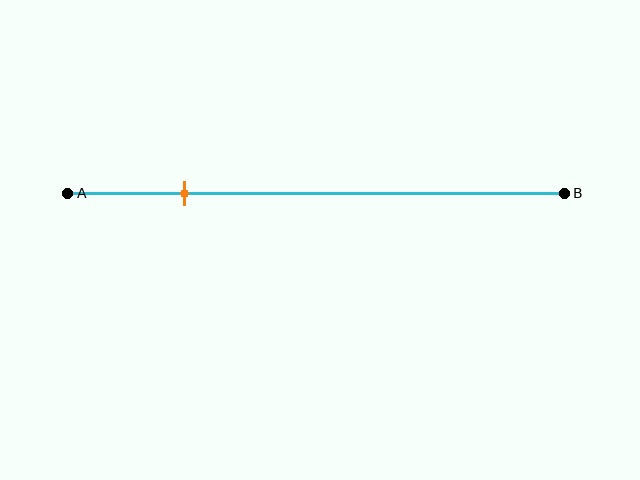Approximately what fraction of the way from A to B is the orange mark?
The orange mark is approximately 25% of the way from A to B.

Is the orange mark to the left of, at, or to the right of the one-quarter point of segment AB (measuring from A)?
The orange mark is approximately at the one-quarter point of segment AB.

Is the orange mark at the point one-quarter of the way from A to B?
Yes, the mark is approximately at the one-quarter point.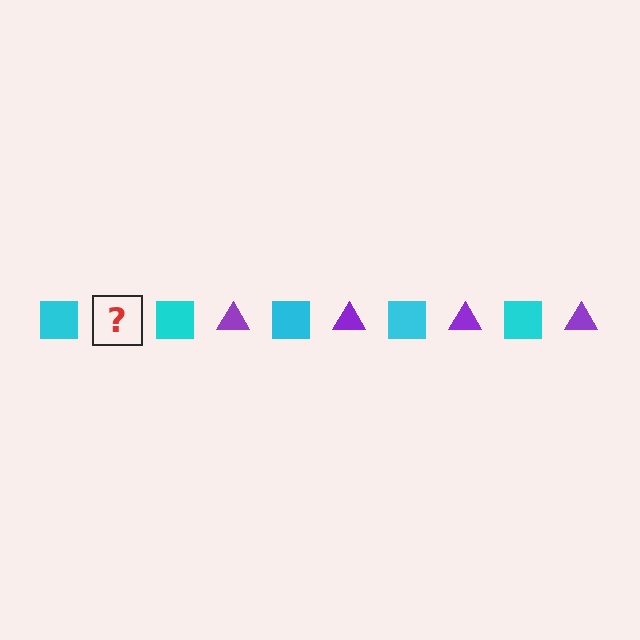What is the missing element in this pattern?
The missing element is a purple triangle.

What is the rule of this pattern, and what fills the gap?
The rule is that the pattern alternates between cyan square and purple triangle. The gap should be filled with a purple triangle.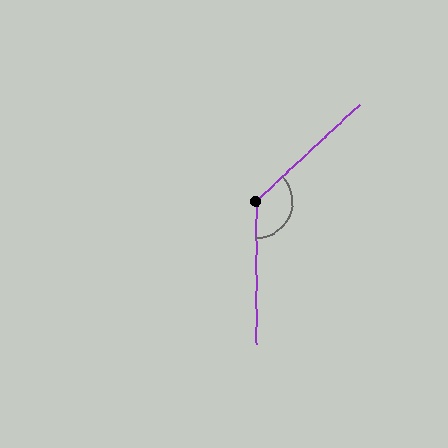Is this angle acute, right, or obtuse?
It is obtuse.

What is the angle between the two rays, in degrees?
Approximately 133 degrees.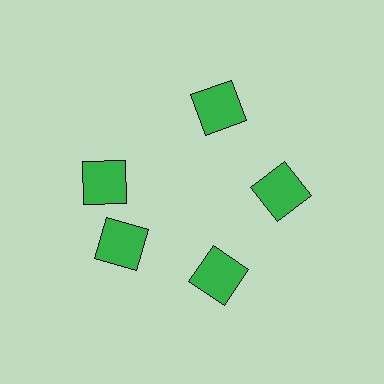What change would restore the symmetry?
The symmetry would be restored by rotating it back into even spacing with its neighbors so that all 5 squares sit at equal angles and equal distance from the center.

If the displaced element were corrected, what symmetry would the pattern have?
It would have 5-fold rotational symmetry — the pattern would map onto itself every 72 degrees.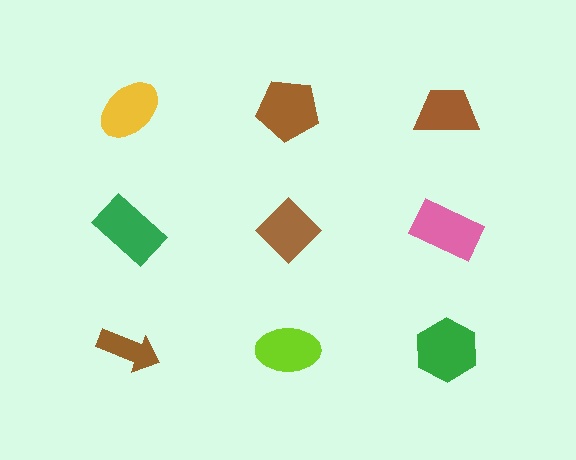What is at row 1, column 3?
A brown trapezoid.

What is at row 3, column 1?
A brown arrow.